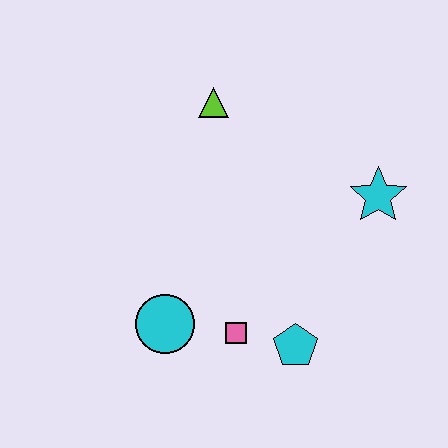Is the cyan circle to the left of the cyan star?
Yes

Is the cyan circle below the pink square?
No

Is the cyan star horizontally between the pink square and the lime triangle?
No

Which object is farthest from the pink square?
The lime triangle is farthest from the pink square.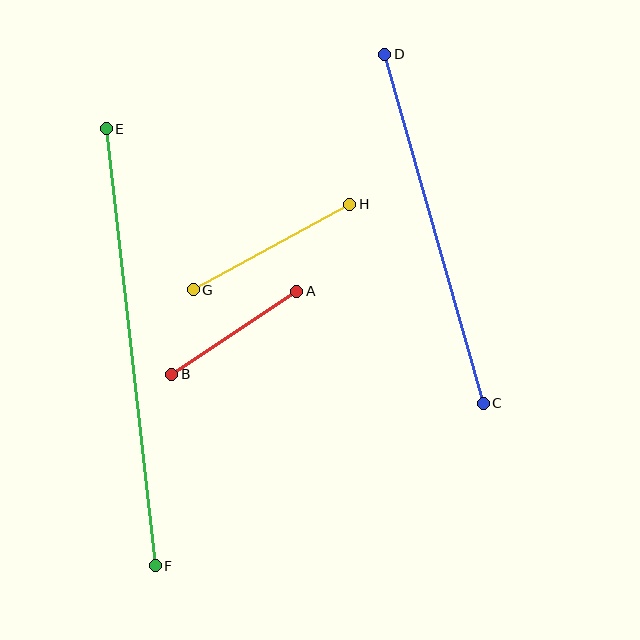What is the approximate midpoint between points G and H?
The midpoint is at approximately (272, 247) pixels.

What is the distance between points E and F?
The distance is approximately 440 pixels.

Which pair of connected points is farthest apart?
Points E and F are farthest apart.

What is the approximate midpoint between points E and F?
The midpoint is at approximately (131, 347) pixels.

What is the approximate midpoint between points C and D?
The midpoint is at approximately (434, 229) pixels.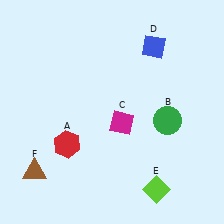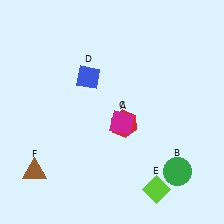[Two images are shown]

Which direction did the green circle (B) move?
The green circle (B) moved down.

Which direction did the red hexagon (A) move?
The red hexagon (A) moved right.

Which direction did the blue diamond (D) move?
The blue diamond (D) moved left.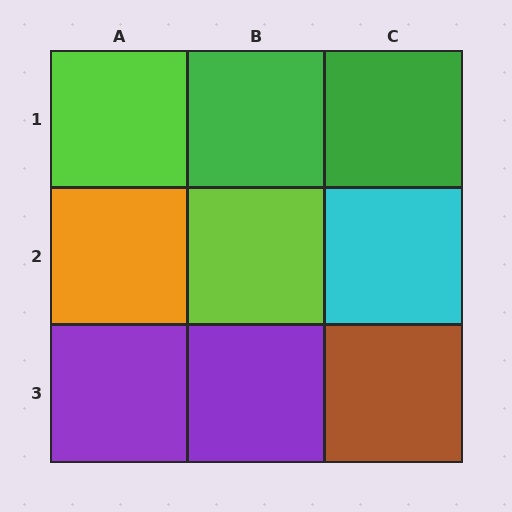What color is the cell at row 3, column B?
Purple.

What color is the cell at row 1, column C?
Green.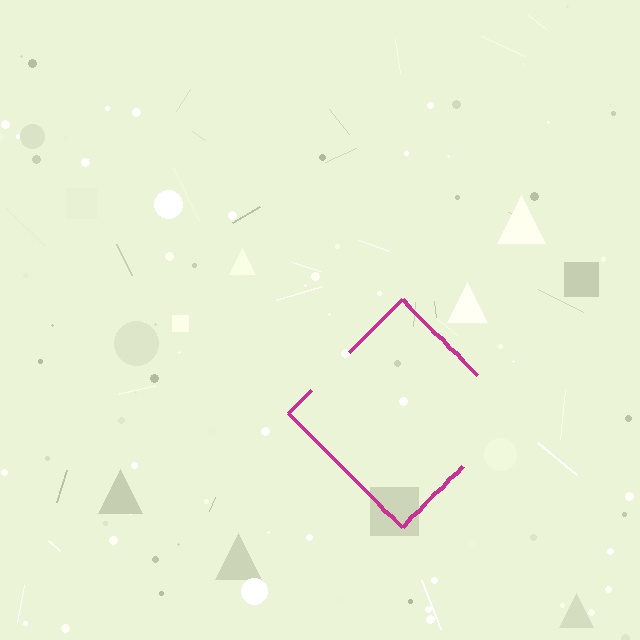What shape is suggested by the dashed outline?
The dashed outline suggests a diamond.